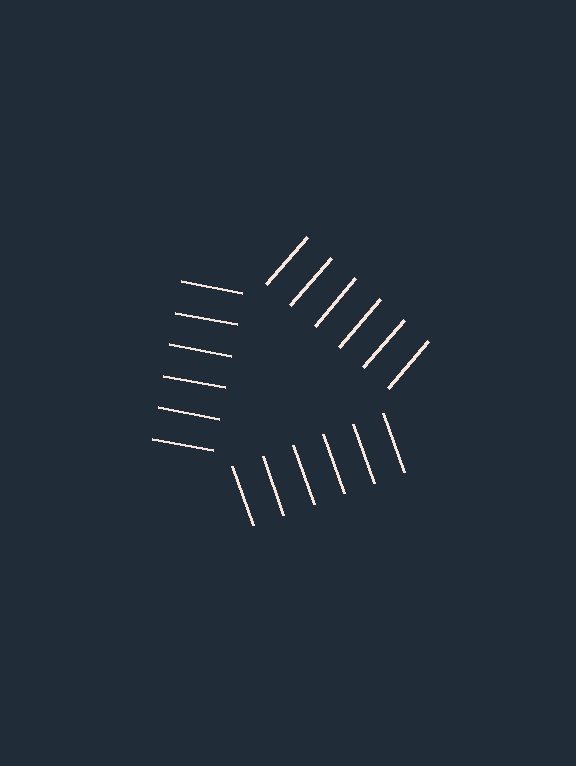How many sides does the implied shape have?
3 sides — the line-ends trace a triangle.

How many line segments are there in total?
18 — 6 along each of the 3 edges.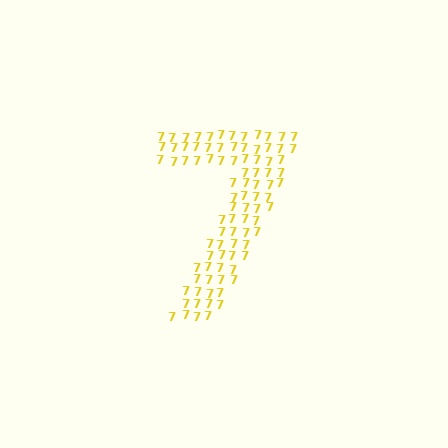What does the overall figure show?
The overall figure shows the digit 7.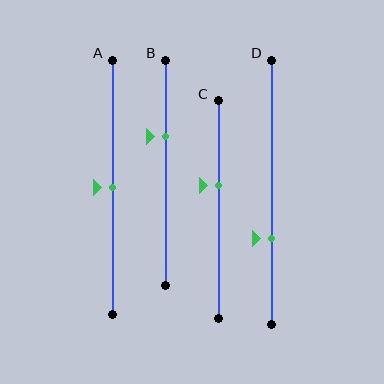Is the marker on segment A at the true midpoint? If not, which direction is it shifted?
Yes, the marker on segment A is at the true midpoint.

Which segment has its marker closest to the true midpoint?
Segment A has its marker closest to the true midpoint.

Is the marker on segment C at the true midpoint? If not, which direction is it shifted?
No, the marker on segment C is shifted upward by about 11% of the segment length.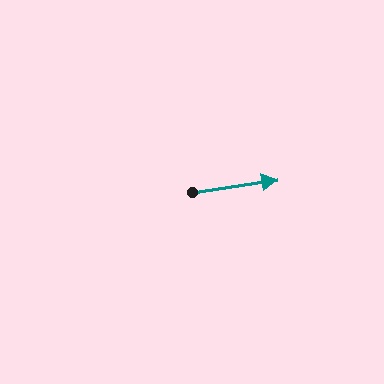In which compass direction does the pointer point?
East.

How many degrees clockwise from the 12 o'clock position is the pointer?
Approximately 82 degrees.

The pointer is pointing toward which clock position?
Roughly 3 o'clock.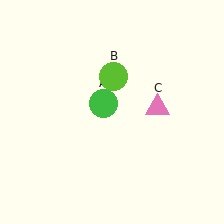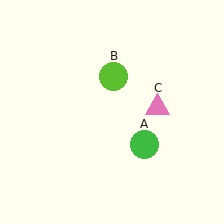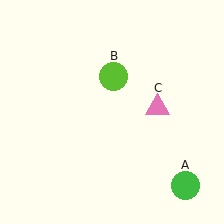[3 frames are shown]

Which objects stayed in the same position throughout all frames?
Lime circle (object B) and pink triangle (object C) remained stationary.